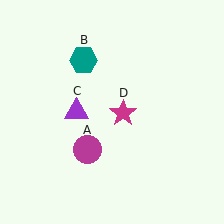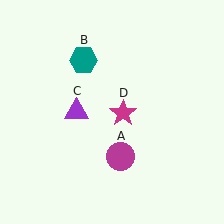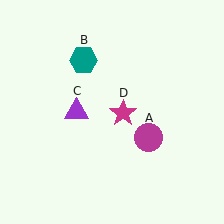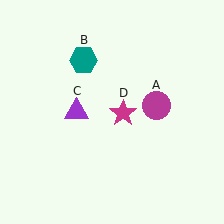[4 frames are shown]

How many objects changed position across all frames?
1 object changed position: magenta circle (object A).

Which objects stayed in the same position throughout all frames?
Teal hexagon (object B) and purple triangle (object C) and magenta star (object D) remained stationary.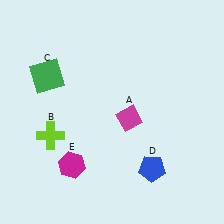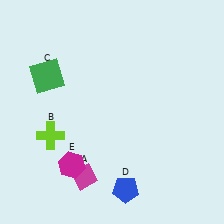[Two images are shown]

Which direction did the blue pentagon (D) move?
The blue pentagon (D) moved left.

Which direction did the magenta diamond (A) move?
The magenta diamond (A) moved down.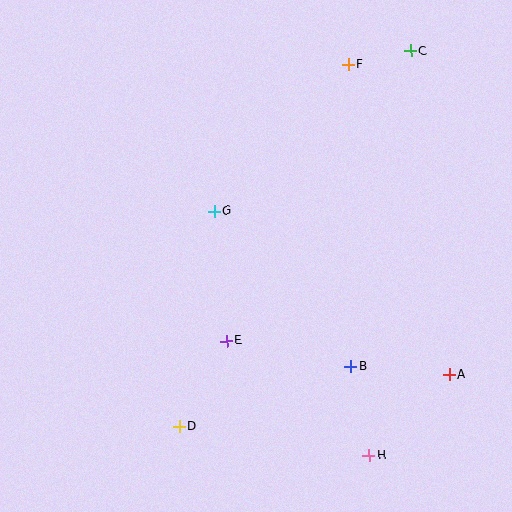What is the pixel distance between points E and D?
The distance between E and D is 98 pixels.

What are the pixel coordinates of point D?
Point D is at (179, 427).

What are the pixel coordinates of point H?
Point H is at (369, 455).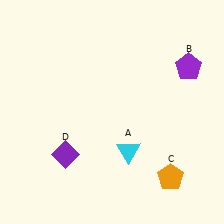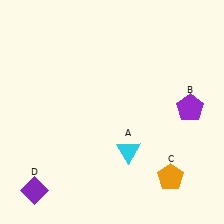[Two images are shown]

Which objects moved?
The objects that moved are: the purple pentagon (B), the purple diamond (D).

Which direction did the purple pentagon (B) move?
The purple pentagon (B) moved down.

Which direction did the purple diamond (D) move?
The purple diamond (D) moved down.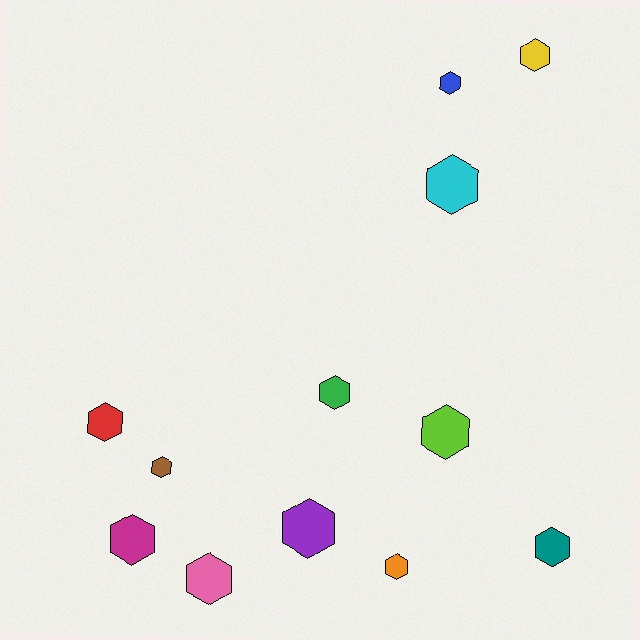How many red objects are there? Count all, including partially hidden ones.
There is 1 red object.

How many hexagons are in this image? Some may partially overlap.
There are 12 hexagons.